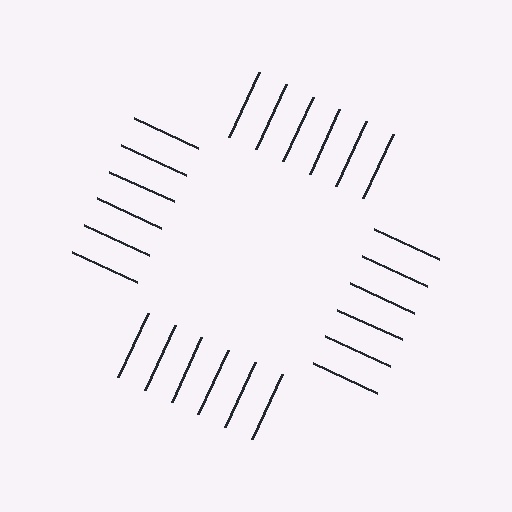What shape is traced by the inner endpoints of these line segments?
An illusory square — the line segments terminate on its edges but no continuous stroke is drawn.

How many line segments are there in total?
24 — 6 along each of the 4 edges.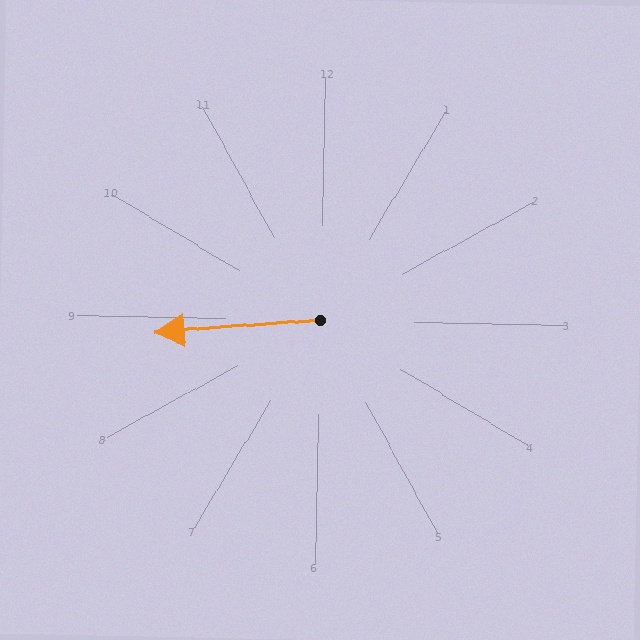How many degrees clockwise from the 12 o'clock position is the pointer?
Approximately 264 degrees.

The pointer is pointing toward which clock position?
Roughly 9 o'clock.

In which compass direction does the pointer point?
West.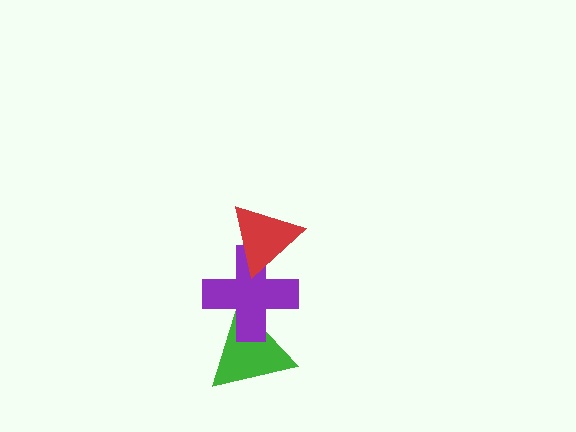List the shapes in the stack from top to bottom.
From top to bottom: the red triangle, the purple cross, the green triangle.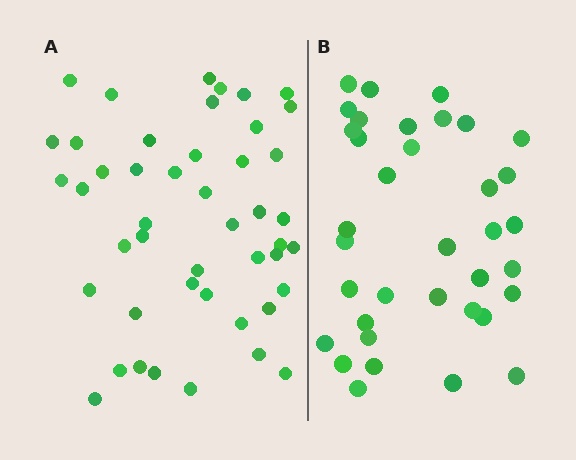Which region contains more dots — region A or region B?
Region A (the left region) has more dots.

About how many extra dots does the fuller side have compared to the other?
Region A has roughly 10 or so more dots than region B.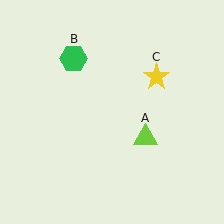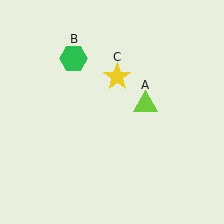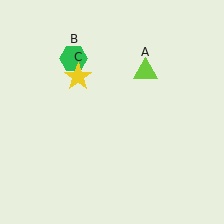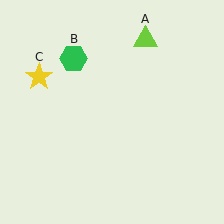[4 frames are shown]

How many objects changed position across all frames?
2 objects changed position: lime triangle (object A), yellow star (object C).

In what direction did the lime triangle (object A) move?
The lime triangle (object A) moved up.